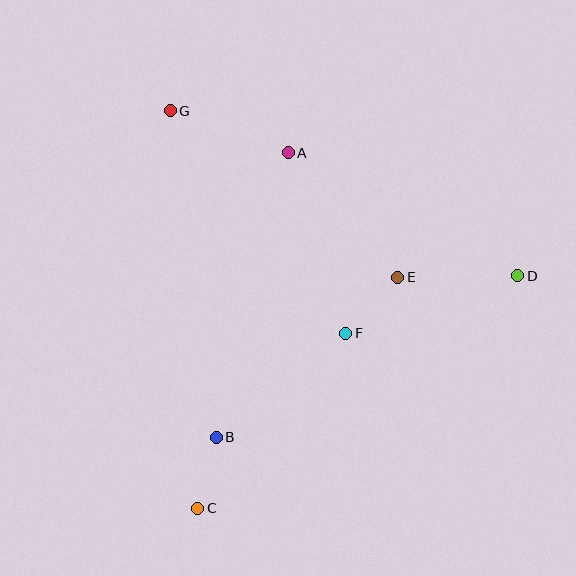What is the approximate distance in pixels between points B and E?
The distance between B and E is approximately 242 pixels.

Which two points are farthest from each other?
Points C and G are farthest from each other.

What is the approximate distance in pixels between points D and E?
The distance between D and E is approximately 120 pixels.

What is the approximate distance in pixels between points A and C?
The distance between A and C is approximately 367 pixels.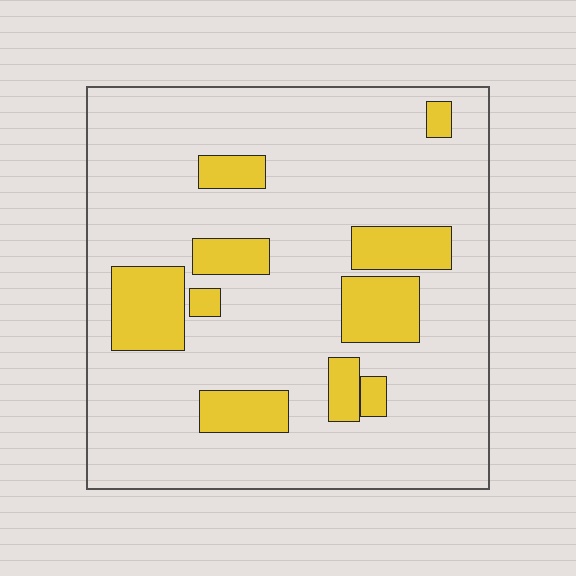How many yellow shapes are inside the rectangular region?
10.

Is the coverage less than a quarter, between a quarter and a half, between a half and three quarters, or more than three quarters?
Less than a quarter.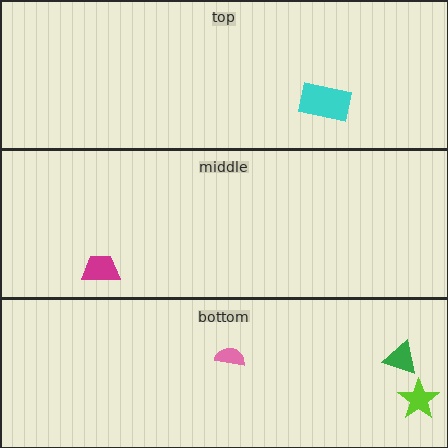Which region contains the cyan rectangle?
The top region.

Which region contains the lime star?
The bottom region.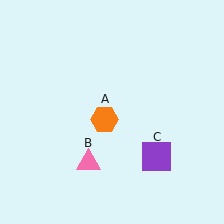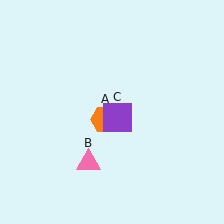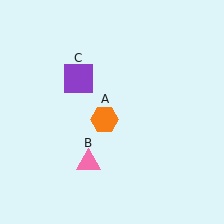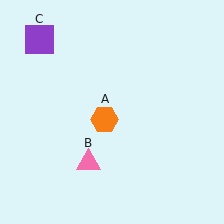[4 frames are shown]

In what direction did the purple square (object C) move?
The purple square (object C) moved up and to the left.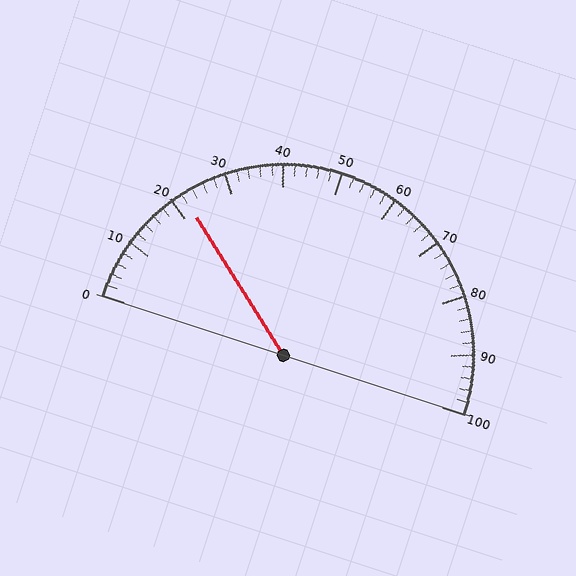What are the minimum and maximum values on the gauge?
The gauge ranges from 0 to 100.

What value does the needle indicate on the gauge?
The needle indicates approximately 22.